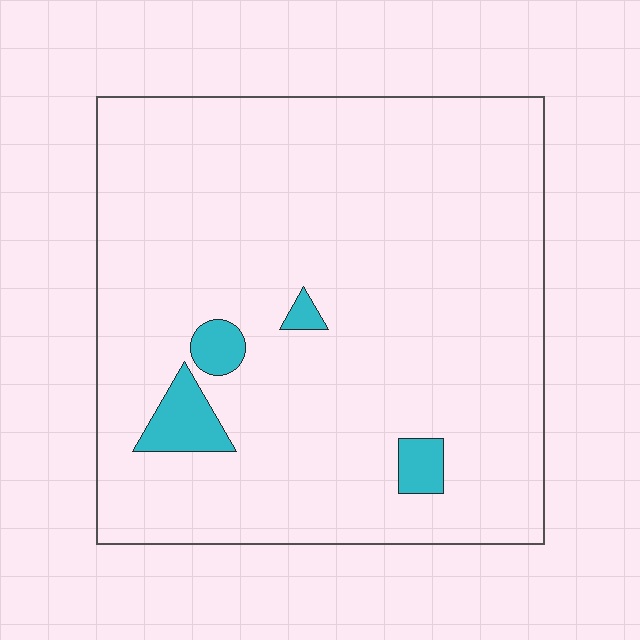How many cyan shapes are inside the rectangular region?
4.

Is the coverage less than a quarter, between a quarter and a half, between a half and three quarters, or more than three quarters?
Less than a quarter.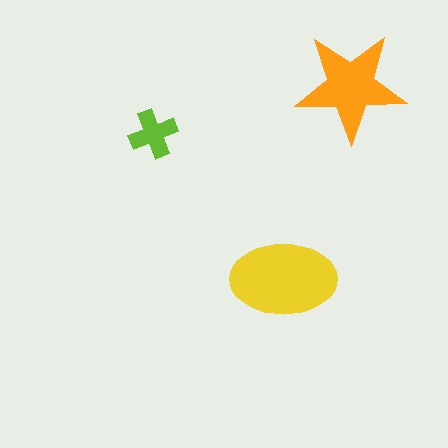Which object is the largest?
The yellow ellipse.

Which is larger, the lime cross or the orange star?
The orange star.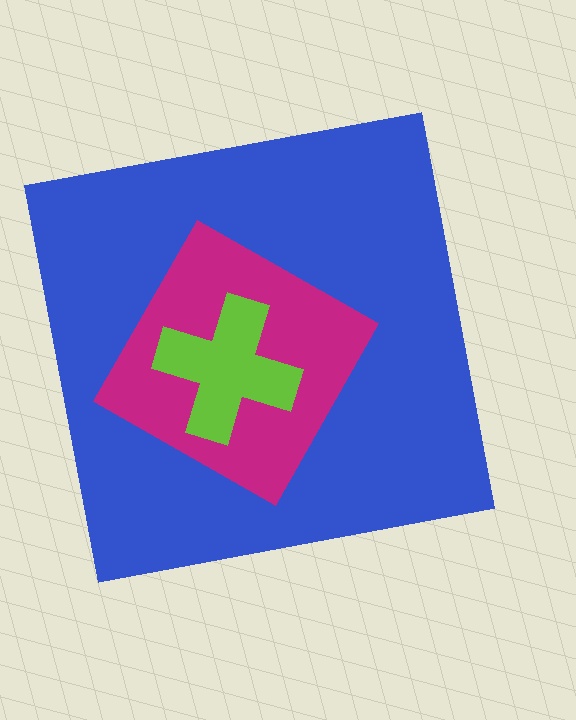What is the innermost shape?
The lime cross.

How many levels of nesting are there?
3.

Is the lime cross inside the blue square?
Yes.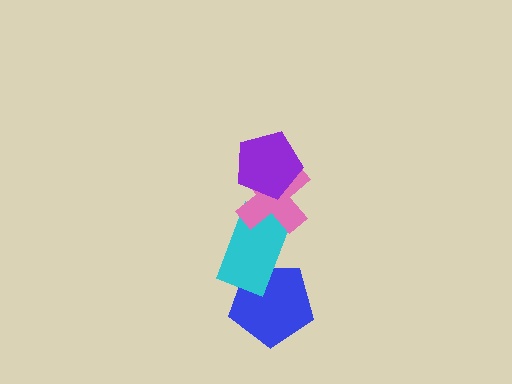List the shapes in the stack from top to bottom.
From top to bottom: the purple pentagon, the pink cross, the cyan rectangle, the blue pentagon.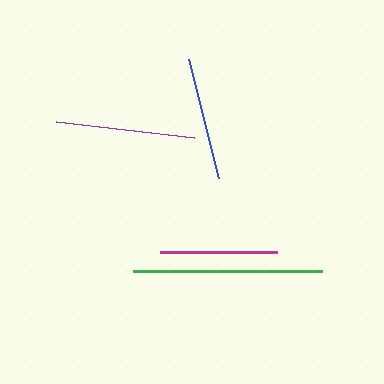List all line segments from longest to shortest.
From longest to shortest: green, purple, blue, magenta.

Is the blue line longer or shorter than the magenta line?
The blue line is longer than the magenta line.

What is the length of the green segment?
The green segment is approximately 190 pixels long.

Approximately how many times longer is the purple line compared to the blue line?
The purple line is approximately 1.1 times the length of the blue line.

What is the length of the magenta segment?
The magenta segment is approximately 117 pixels long.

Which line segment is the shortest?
The magenta line is the shortest at approximately 117 pixels.